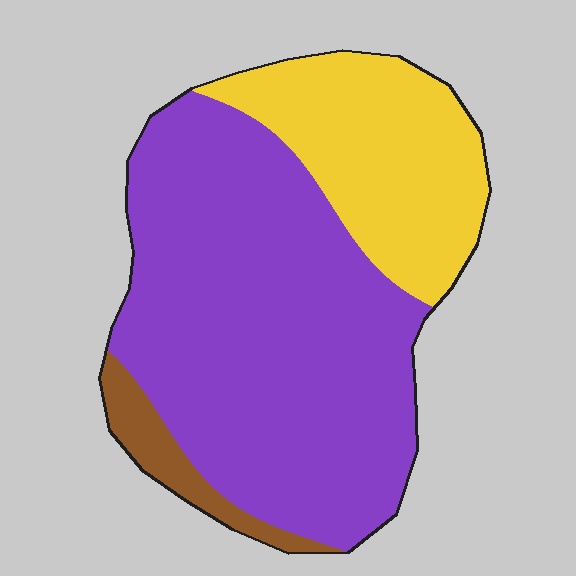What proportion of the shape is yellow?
Yellow takes up about one quarter (1/4) of the shape.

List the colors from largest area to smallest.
From largest to smallest: purple, yellow, brown.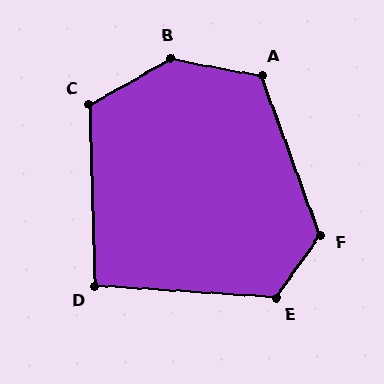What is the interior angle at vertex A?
Approximately 121 degrees (obtuse).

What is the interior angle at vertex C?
Approximately 118 degrees (obtuse).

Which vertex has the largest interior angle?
B, at approximately 140 degrees.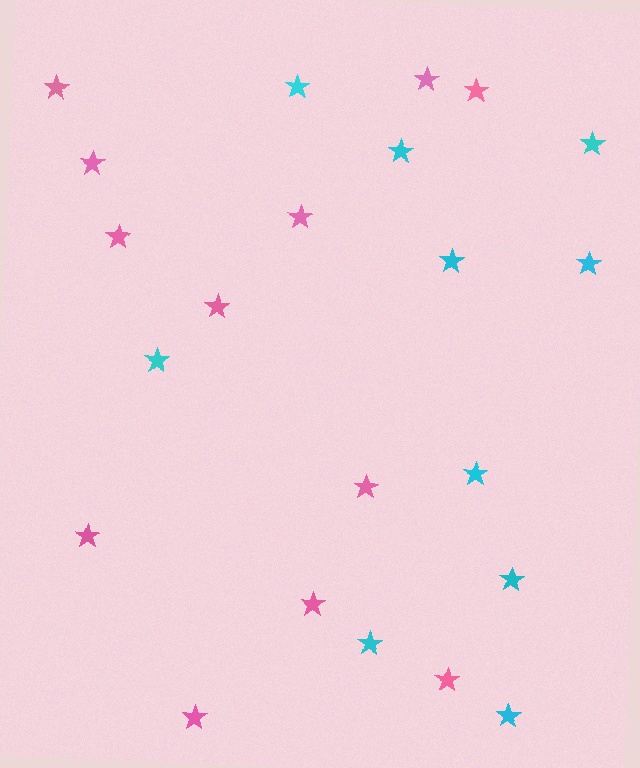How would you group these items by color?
There are 2 groups: one group of cyan stars (10) and one group of pink stars (12).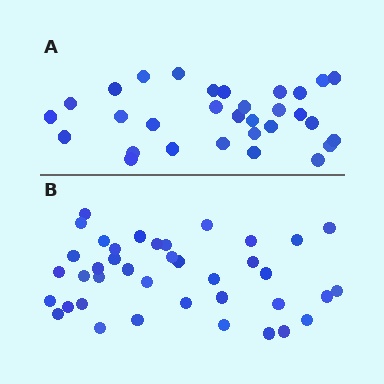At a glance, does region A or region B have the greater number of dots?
Region B (the bottom region) has more dots.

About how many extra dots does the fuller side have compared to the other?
Region B has roughly 8 or so more dots than region A.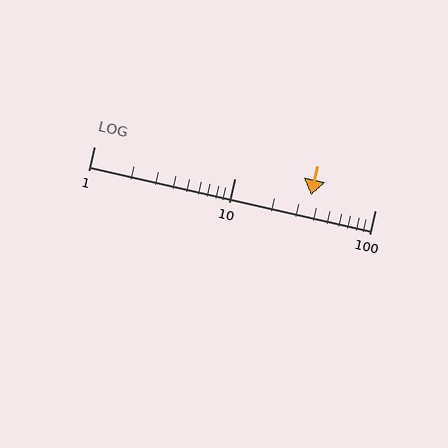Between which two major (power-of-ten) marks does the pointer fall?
The pointer is between 10 and 100.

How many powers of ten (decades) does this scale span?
The scale spans 2 decades, from 1 to 100.